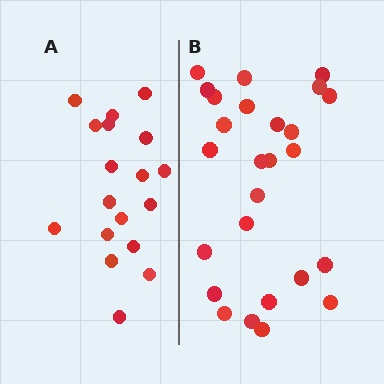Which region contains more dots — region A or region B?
Region B (the right region) has more dots.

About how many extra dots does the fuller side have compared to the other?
Region B has roughly 8 or so more dots than region A.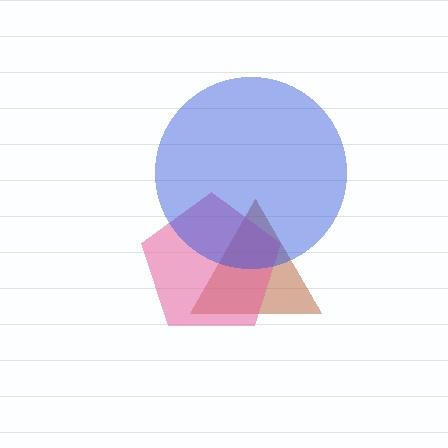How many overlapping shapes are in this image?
There are 3 overlapping shapes in the image.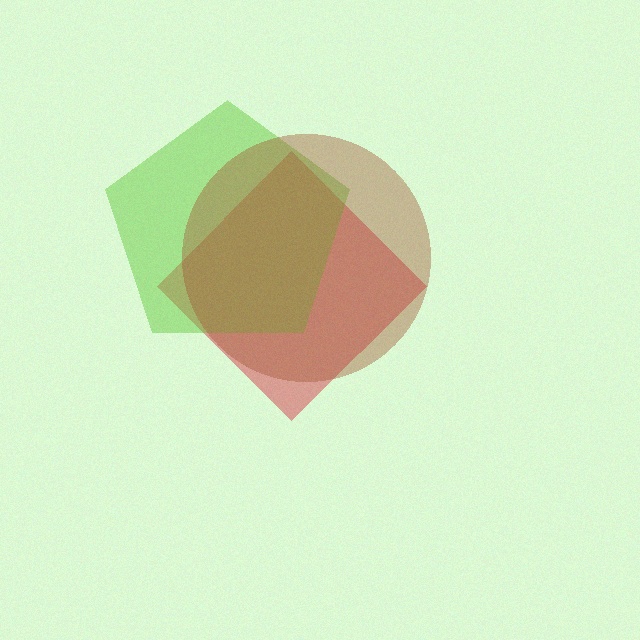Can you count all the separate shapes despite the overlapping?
Yes, there are 3 separate shapes.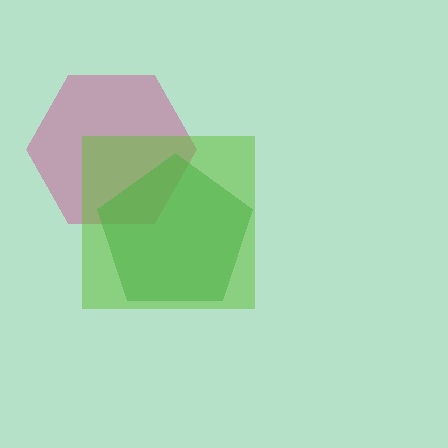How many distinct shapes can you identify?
There are 3 distinct shapes: a magenta hexagon, a green pentagon, a lime square.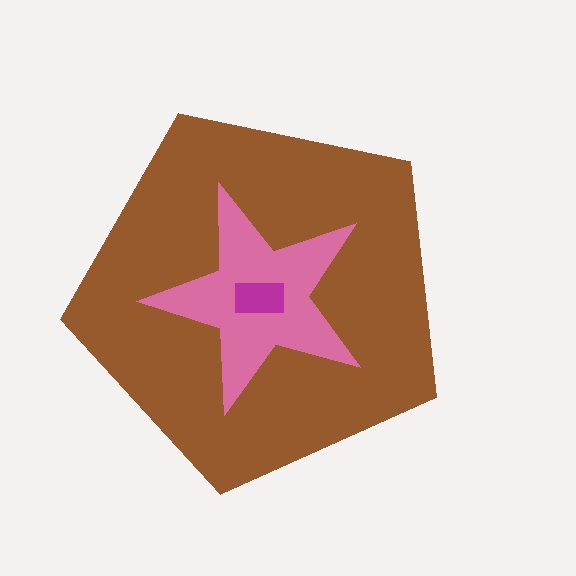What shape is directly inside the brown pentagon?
The pink star.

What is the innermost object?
The magenta rectangle.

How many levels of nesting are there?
3.